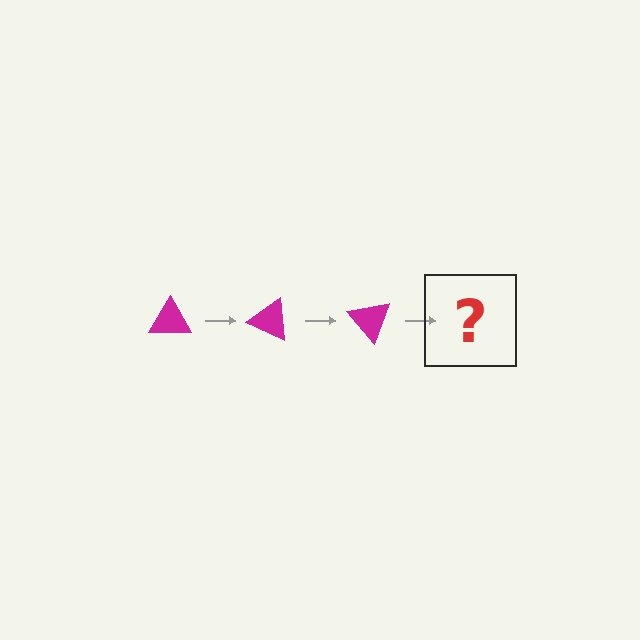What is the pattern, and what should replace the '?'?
The pattern is that the triangle rotates 25 degrees each step. The '?' should be a magenta triangle rotated 75 degrees.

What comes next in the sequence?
The next element should be a magenta triangle rotated 75 degrees.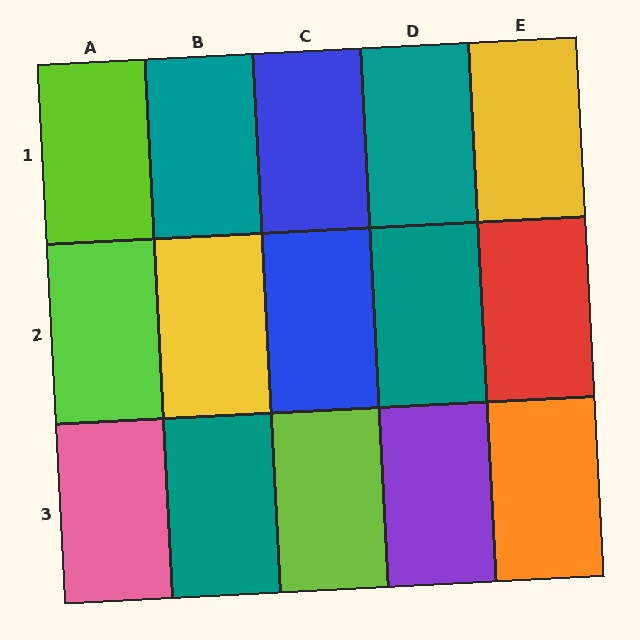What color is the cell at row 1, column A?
Lime.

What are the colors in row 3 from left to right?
Pink, teal, lime, purple, orange.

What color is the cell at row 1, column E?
Yellow.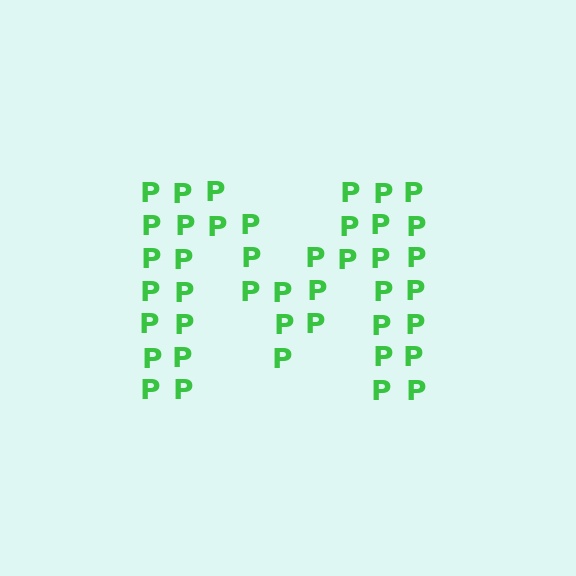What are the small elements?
The small elements are letter P's.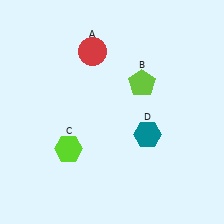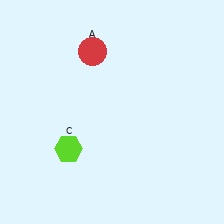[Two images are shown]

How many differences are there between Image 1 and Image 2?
There are 2 differences between the two images.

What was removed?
The lime pentagon (B), the teal hexagon (D) were removed in Image 2.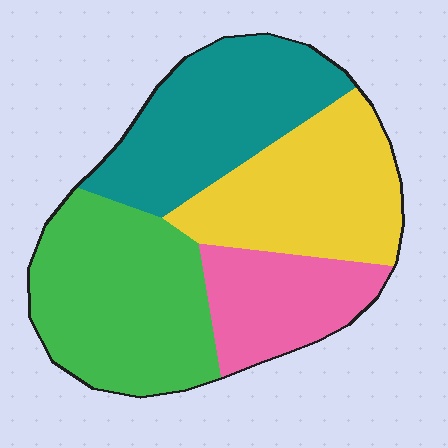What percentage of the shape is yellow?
Yellow takes up between a quarter and a half of the shape.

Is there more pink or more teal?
Teal.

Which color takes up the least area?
Pink, at roughly 15%.